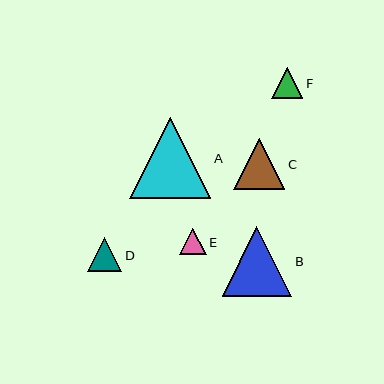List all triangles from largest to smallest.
From largest to smallest: A, B, C, D, F, E.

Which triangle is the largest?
Triangle A is the largest with a size of approximately 81 pixels.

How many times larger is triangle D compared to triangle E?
Triangle D is approximately 1.3 times the size of triangle E.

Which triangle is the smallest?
Triangle E is the smallest with a size of approximately 26 pixels.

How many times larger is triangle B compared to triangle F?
Triangle B is approximately 2.2 times the size of triangle F.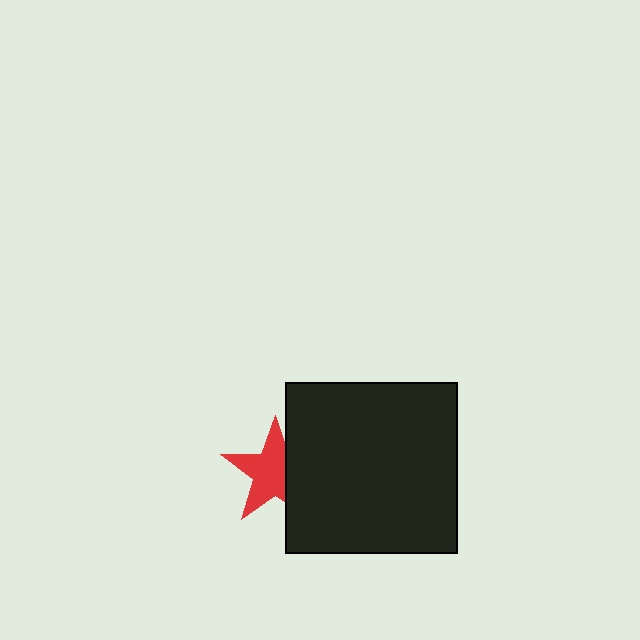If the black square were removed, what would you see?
You would see the complete red star.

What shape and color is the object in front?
The object in front is a black square.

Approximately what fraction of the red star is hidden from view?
Roughly 32% of the red star is hidden behind the black square.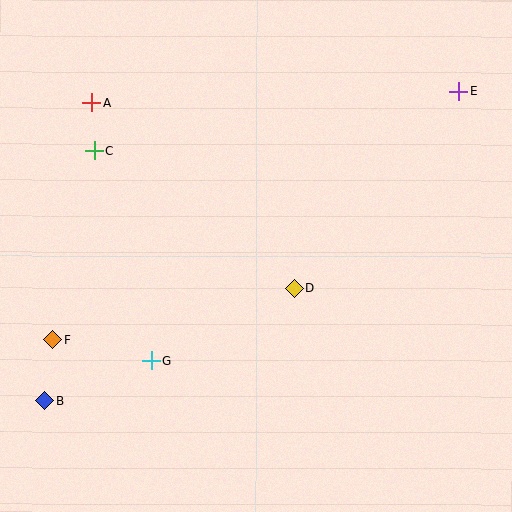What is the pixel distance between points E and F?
The distance between E and F is 476 pixels.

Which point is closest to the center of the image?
Point D at (294, 288) is closest to the center.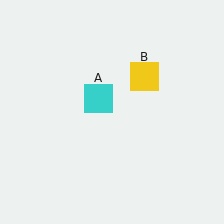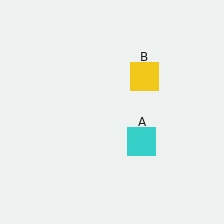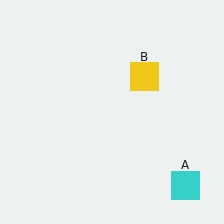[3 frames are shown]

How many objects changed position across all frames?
1 object changed position: cyan square (object A).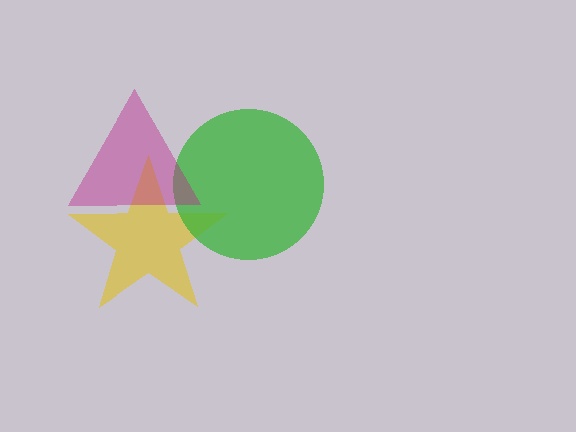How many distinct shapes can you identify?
There are 3 distinct shapes: a yellow star, a green circle, a magenta triangle.